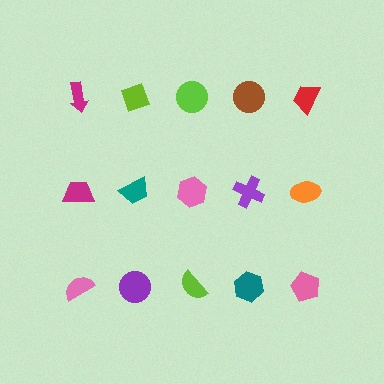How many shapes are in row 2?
5 shapes.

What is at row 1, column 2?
A lime diamond.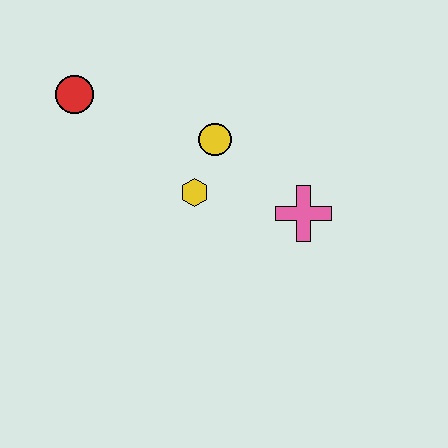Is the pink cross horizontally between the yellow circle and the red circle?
No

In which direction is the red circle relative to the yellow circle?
The red circle is to the left of the yellow circle.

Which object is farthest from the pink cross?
The red circle is farthest from the pink cross.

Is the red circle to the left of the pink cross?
Yes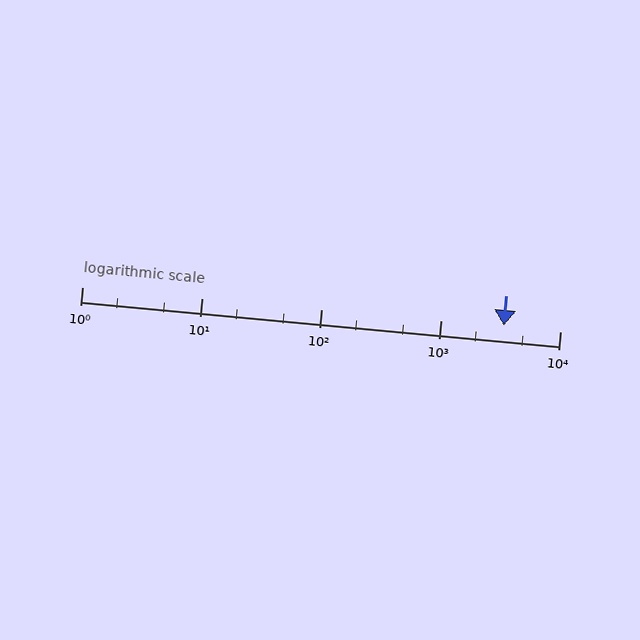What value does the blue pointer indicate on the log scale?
The pointer indicates approximately 3400.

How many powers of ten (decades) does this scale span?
The scale spans 4 decades, from 1 to 10000.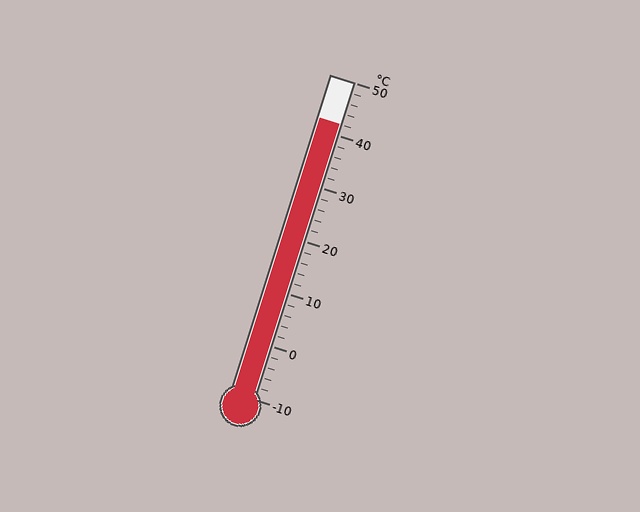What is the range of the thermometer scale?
The thermometer scale ranges from -10°C to 50°C.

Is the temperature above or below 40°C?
The temperature is above 40°C.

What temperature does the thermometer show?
The thermometer shows approximately 42°C.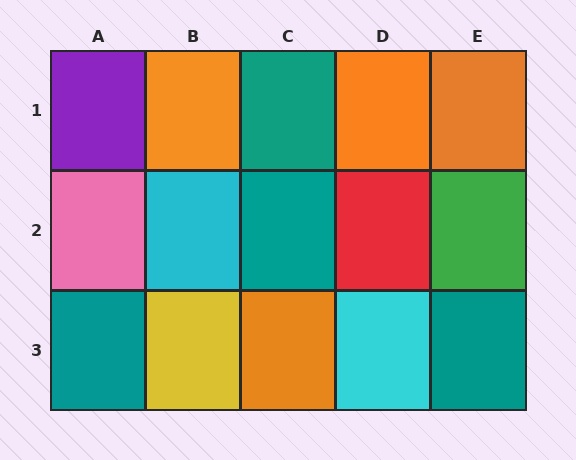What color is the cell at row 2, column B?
Cyan.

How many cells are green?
1 cell is green.